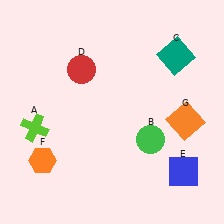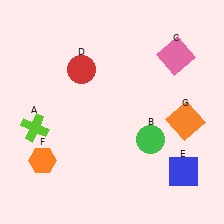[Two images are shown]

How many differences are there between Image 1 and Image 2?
There is 1 difference between the two images.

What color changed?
The square (C) changed from teal in Image 1 to pink in Image 2.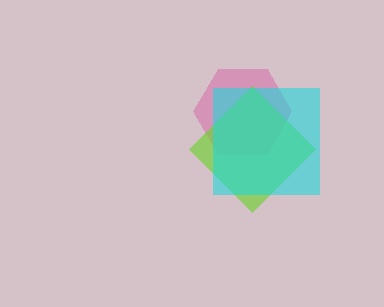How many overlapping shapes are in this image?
There are 3 overlapping shapes in the image.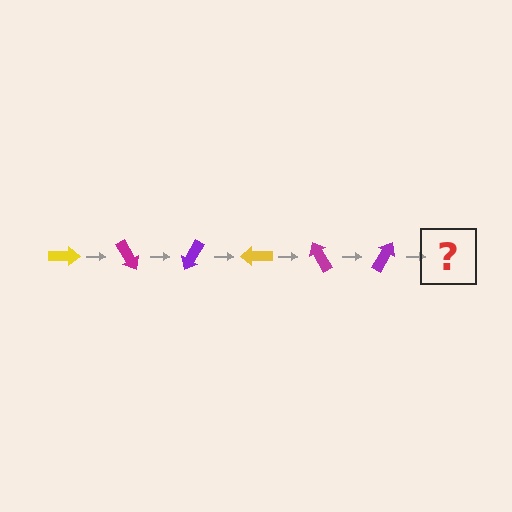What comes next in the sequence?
The next element should be a yellow arrow, rotated 360 degrees from the start.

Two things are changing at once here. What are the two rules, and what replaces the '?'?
The two rules are that it rotates 60 degrees each step and the color cycles through yellow, magenta, and purple. The '?' should be a yellow arrow, rotated 360 degrees from the start.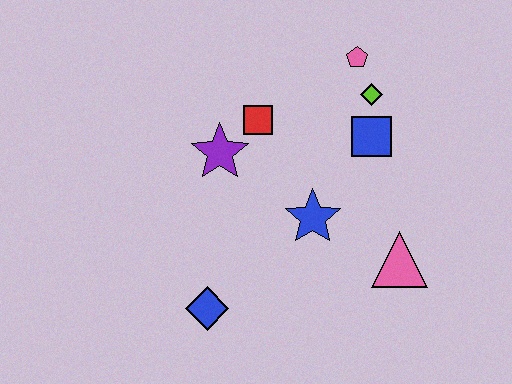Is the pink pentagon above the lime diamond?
Yes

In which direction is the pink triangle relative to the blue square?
The pink triangle is below the blue square.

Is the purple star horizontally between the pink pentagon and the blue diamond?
Yes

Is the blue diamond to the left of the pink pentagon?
Yes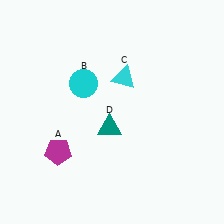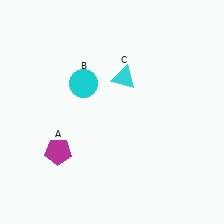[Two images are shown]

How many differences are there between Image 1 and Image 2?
There is 1 difference between the two images.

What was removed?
The teal triangle (D) was removed in Image 2.